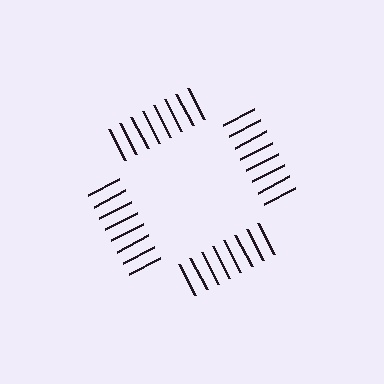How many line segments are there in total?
32 — 8 along each of the 4 edges.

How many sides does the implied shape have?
4 sides — the line-ends trace a square.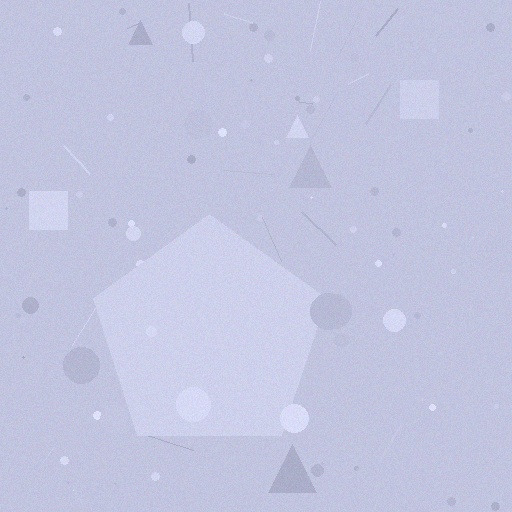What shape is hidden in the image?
A pentagon is hidden in the image.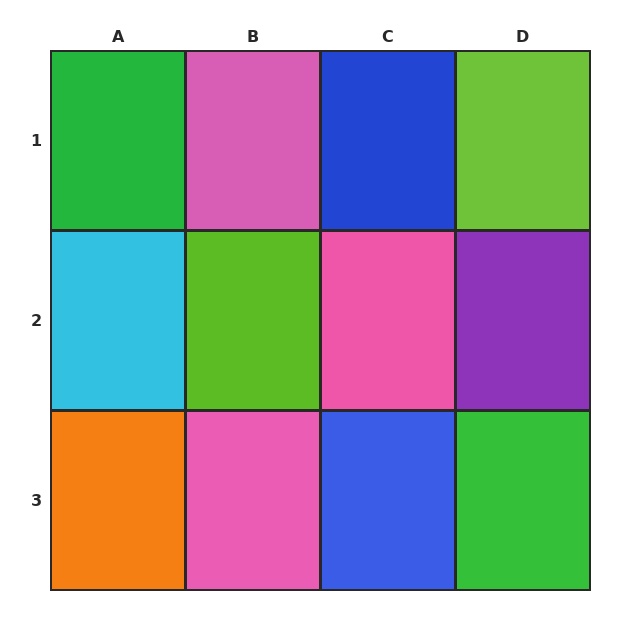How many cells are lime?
2 cells are lime.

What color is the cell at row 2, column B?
Lime.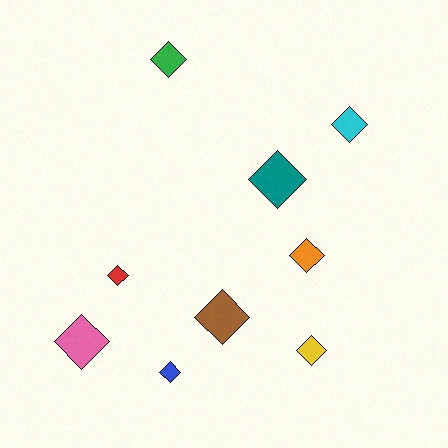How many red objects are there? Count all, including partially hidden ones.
There is 1 red object.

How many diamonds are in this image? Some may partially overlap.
There are 9 diamonds.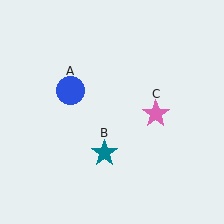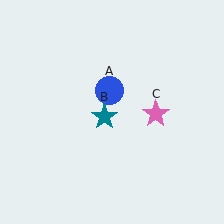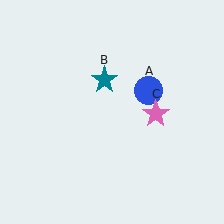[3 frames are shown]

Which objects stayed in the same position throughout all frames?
Pink star (object C) remained stationary.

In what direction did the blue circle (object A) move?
The blue circle (object A) moved right.